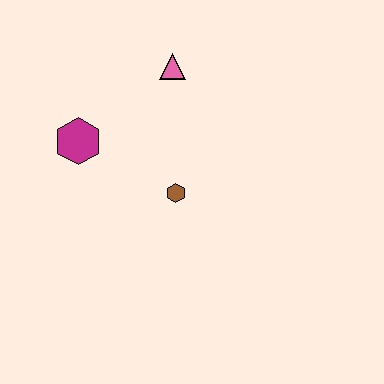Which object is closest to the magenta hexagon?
The brown hexagon is closest to the magenta hexagon.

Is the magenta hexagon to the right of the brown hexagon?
No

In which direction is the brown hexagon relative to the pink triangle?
The brown hexagon is below the pink triangle.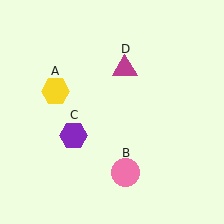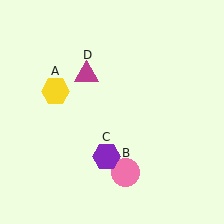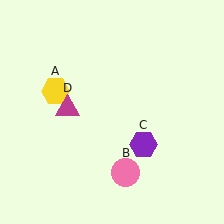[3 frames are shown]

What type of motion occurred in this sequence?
The purple hexagon (object C), magenta triangle (object D) rotated counterclockwise around the center of the scene.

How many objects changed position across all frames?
2 objects changed position: purple hexagon (object C), magenta triangle (object D).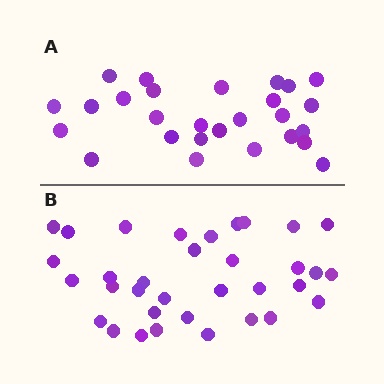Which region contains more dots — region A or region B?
Region B (the bottom region) has more dots.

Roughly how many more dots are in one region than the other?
Region B has roughly 8 or so more dots than region A.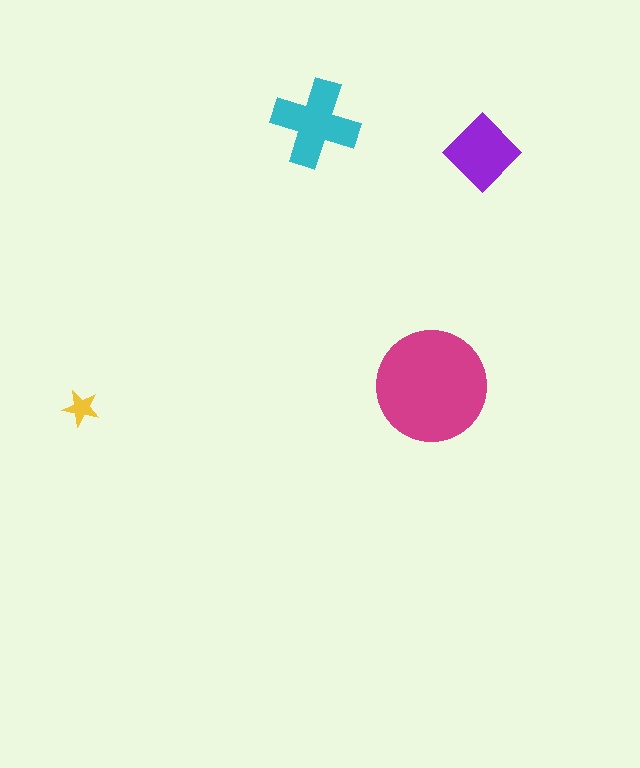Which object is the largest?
The magenta circle.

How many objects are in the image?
There are 4 objects in the image.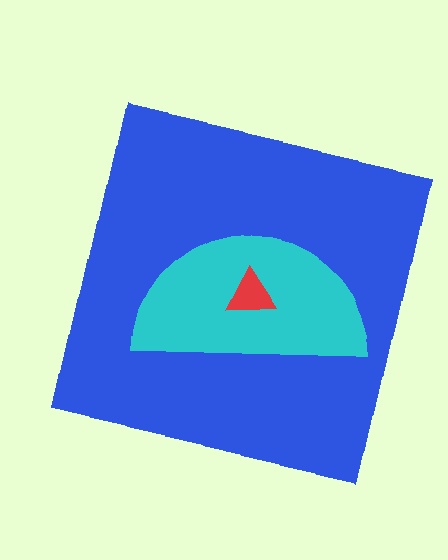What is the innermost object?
The red triangle.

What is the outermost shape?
The blue square.